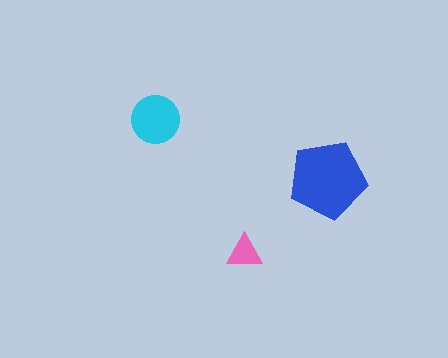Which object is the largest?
The blue pentagon.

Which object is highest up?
The cyan circle is topmost.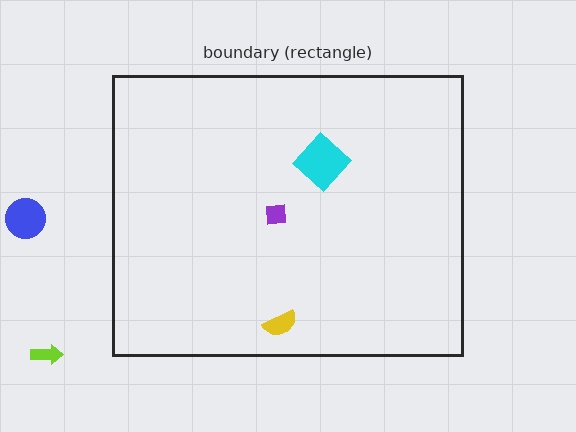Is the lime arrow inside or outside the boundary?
Outside.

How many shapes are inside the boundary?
3 inside, 2 outside.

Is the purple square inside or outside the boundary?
Inside.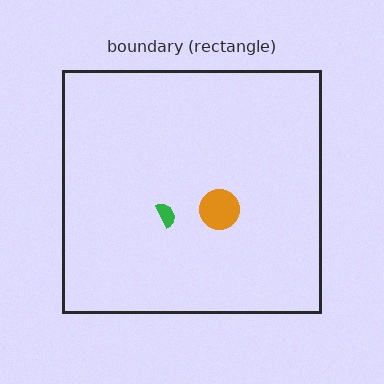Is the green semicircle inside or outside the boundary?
Inside.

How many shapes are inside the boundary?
2 inside, 0 outside.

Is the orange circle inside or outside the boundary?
Inside.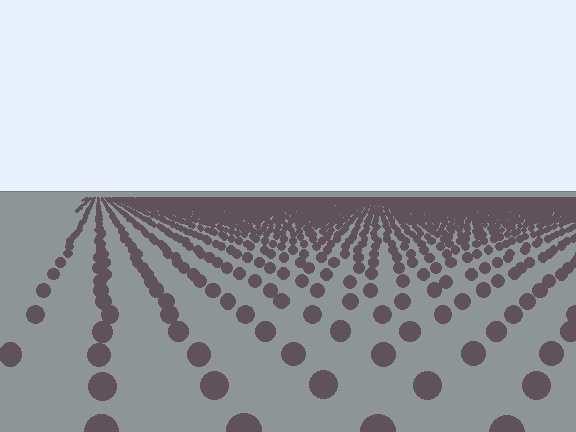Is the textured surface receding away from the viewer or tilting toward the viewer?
The surface is receding away from the viewer. Texture elements get smaller and denser toward the top.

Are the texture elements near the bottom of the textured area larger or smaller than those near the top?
Larger. Near the bottom, elements are closer to the viewer and appear at a bigger on-screen size.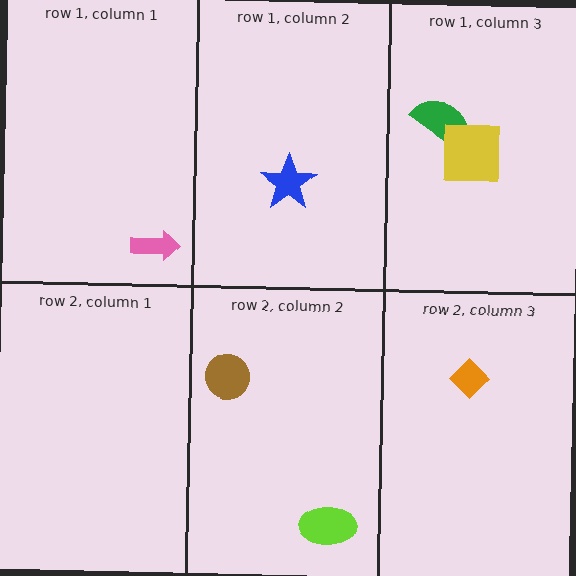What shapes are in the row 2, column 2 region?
The brown circle, the lime ellipse.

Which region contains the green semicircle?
The row 1, column 3 region.